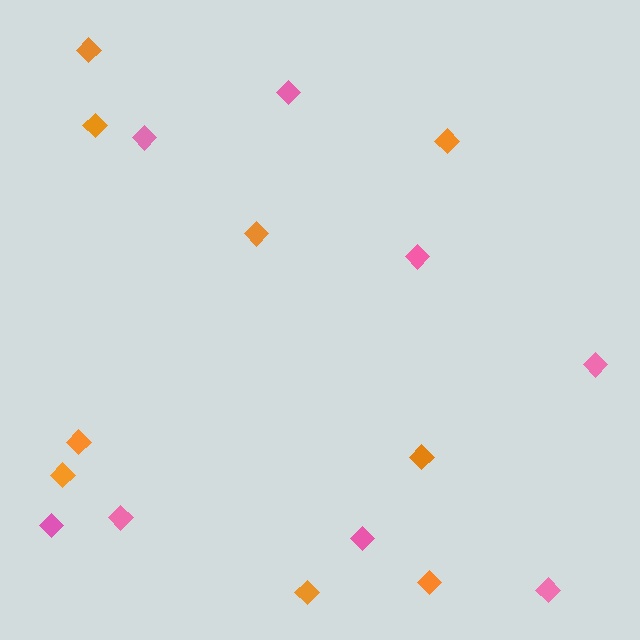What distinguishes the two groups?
There are 2 groups: one group of pink diamonds (8) and one group of orange diamonds (9).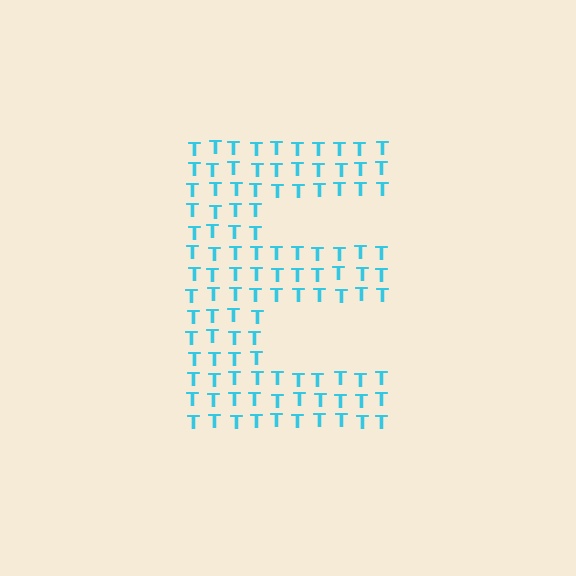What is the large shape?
The large shape is the letter E.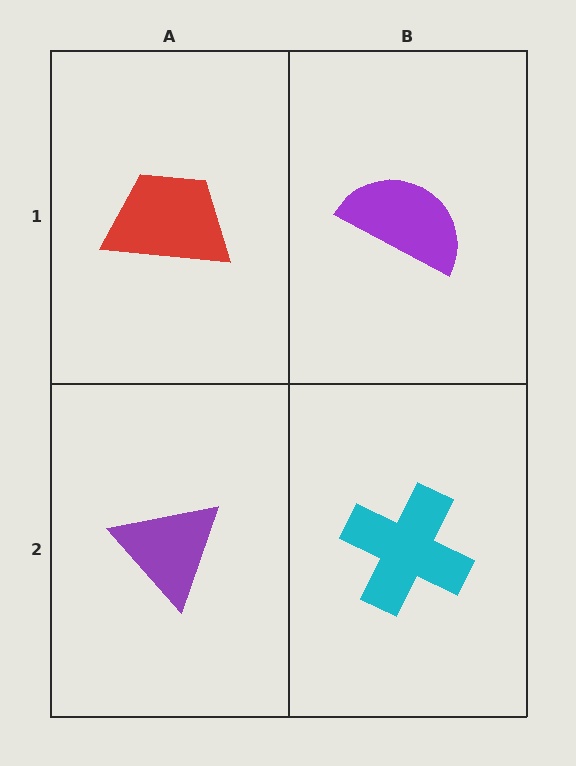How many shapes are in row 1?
2 shapes.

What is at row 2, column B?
A cyan cross.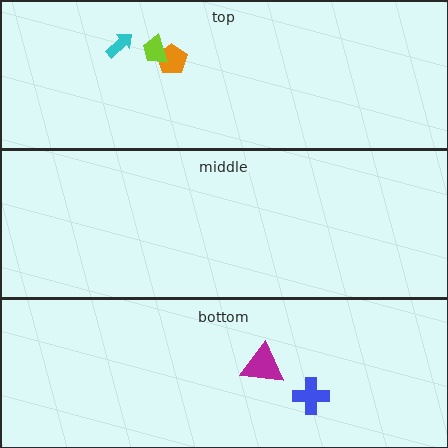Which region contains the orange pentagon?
The top region.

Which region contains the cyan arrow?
The top region.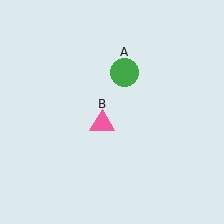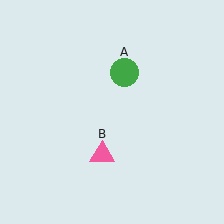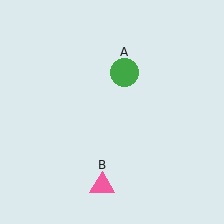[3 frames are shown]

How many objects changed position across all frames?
1 object changed position: pink triangle (object B).